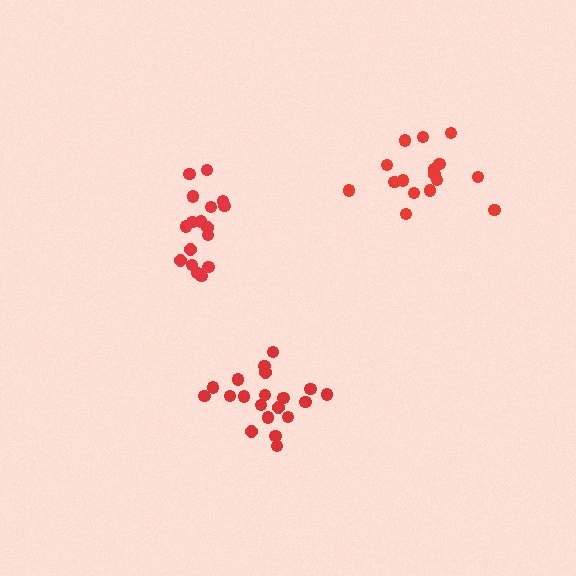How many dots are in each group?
Group 1: 20 dots, Group 2: 17 dots, Group 3: 16 dots (53 total).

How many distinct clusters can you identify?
There are 3 distinct clusters.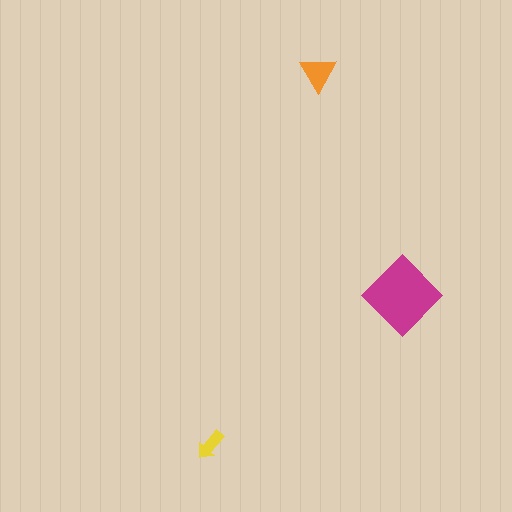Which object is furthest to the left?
The yellow arrow is leftmost.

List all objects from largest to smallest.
The magenta diamond, the orange triangle, the yellow arrow.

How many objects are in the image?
There are 3 objects in the image.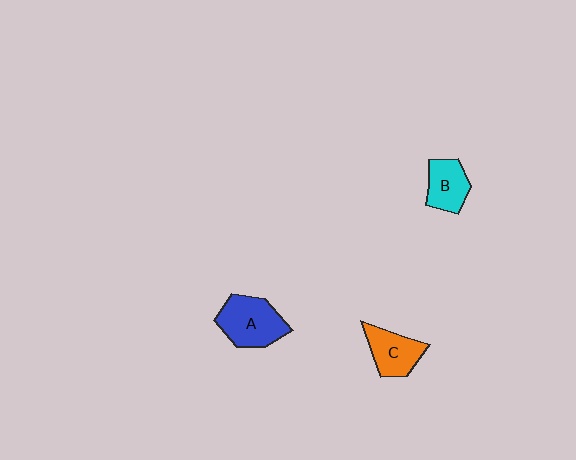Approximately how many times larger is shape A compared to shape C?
Approximately 1.4 times.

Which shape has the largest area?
Shape A (blue).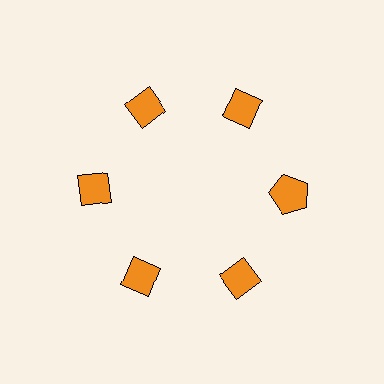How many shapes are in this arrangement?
There are 6 shapes arranged in a ring pattern.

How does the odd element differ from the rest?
It has a different shape: pentagon instead of diamond.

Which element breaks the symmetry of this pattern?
The orange pentagon at roughly the 3 o'clock position breaks the symmetry. All other shapes are orange diamonds.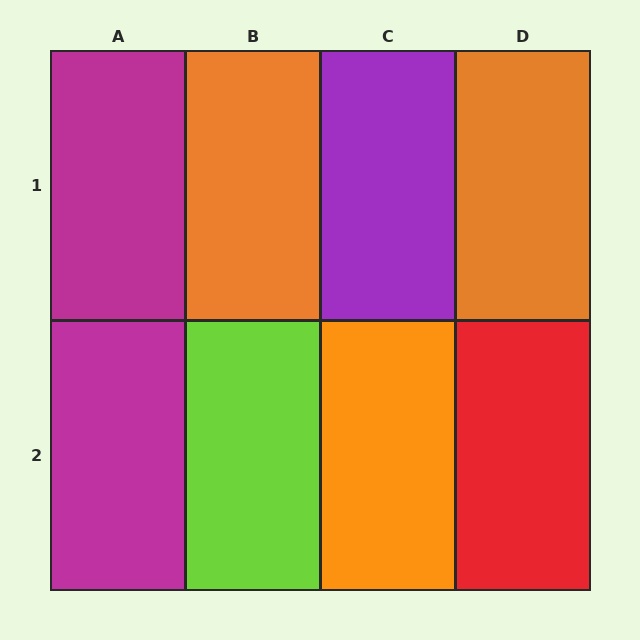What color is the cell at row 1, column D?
Orange.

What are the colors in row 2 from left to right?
Magenta, lime, orange, red.